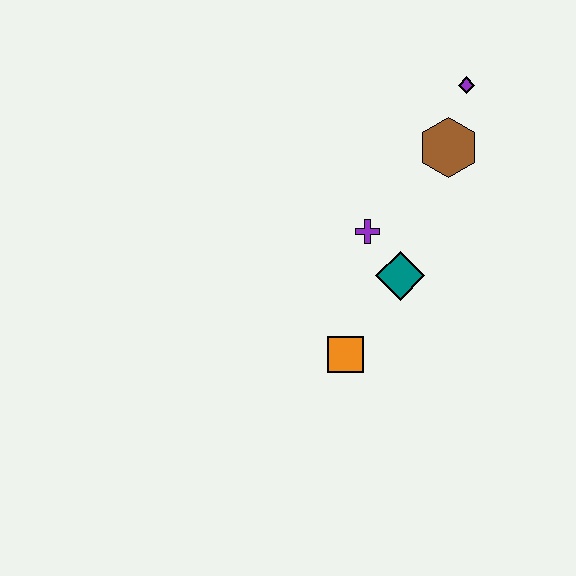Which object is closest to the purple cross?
The teal diamond is closest to the purple cross.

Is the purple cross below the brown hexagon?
Yes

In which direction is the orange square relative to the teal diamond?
The orange square is below the teal diamond.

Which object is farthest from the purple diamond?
The orange square is farthest from the purple diamond.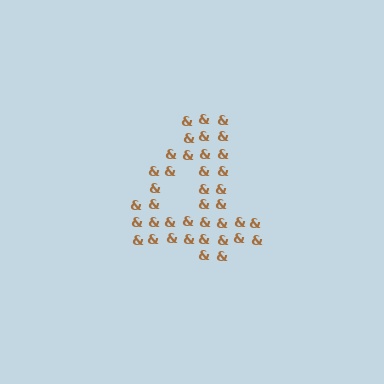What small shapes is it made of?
It is made of small ampersands.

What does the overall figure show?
The overall figure shows the digit 4.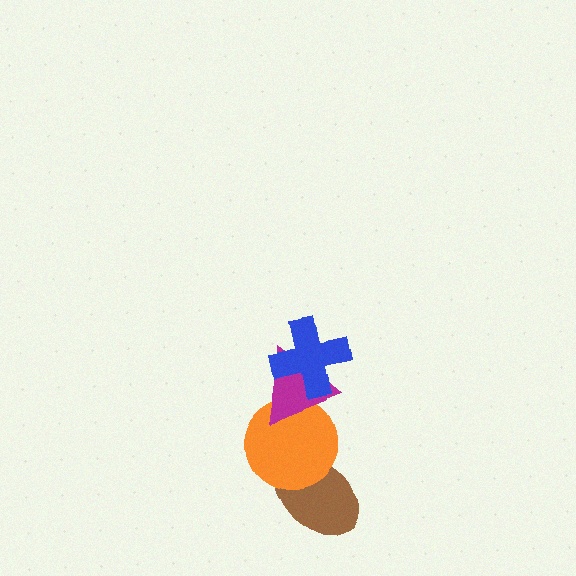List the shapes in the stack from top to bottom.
From top to bottom: the blue cross, the magenta triangle, the orange circle, the brown ellipse.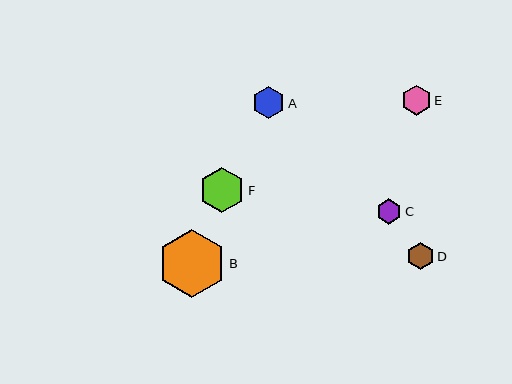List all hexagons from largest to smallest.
From largest to smallest: B, F, A, E, D, C.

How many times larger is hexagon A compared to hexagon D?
Hexagon A is approximately 1.2 times the size of hexagon D.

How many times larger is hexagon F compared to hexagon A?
Hexagon F is approximately 1.4 times the size of hexagon A.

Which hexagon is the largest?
Hexagon B is the largest with a size of approximately 68 pixels.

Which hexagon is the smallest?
Hexagon C is the smallest with a size of approximately 25 pixels.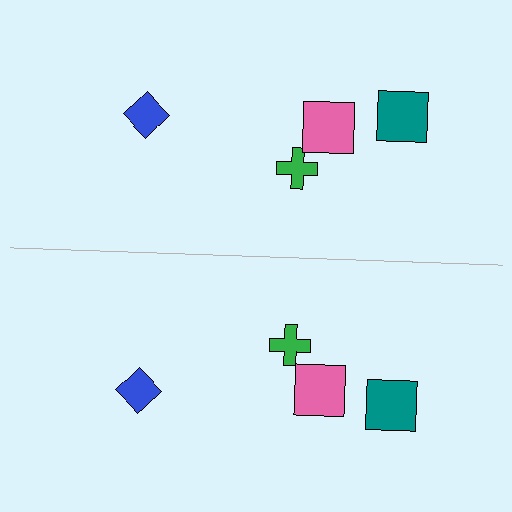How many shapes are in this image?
There are 8 shapes in this image.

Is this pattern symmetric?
Yes, this pattern has bilateral (reflection) symmetry.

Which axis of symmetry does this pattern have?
The pattern has a horizontal axis of symmetry running through the center of the image.